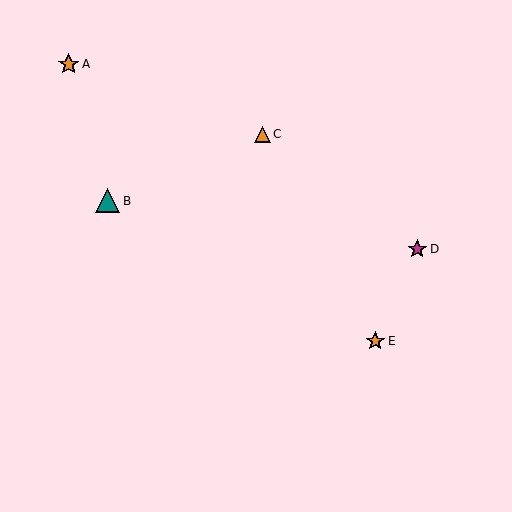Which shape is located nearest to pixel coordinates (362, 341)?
The orange star (labeled E) at (375, 341) is nearest to that location.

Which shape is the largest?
The teal triangle (labeled B) is the largest.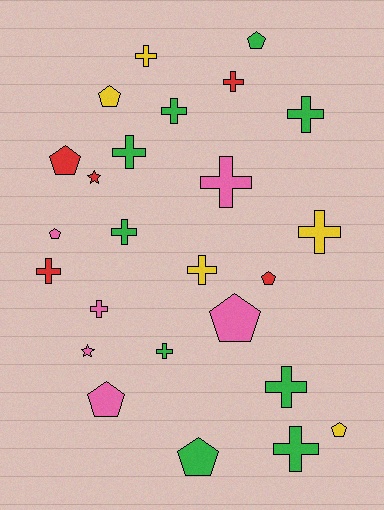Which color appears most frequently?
Green, with 9 objects.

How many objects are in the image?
There are 25 objects.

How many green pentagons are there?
There are 2 green pentagons.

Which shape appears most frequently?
Cross, with 14 objects.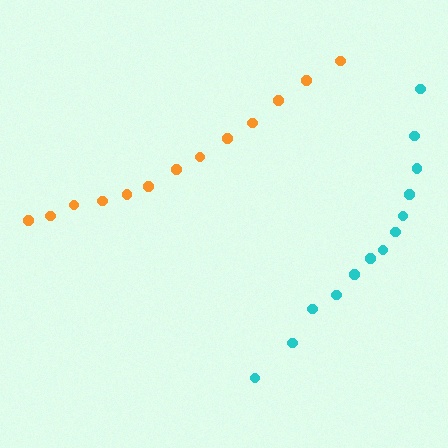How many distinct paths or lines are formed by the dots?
There are 2 distinct paths.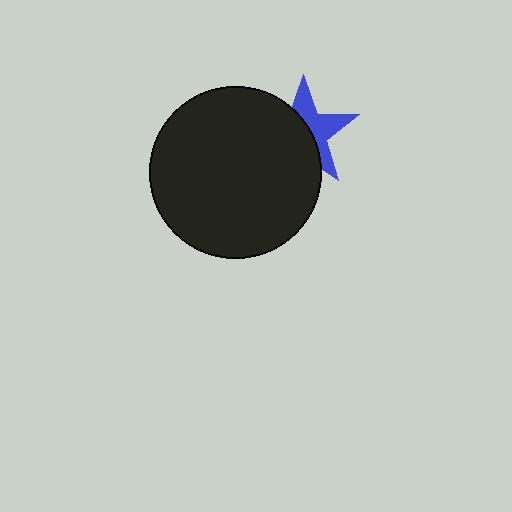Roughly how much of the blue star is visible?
A small part of it is visible (roughly 45%).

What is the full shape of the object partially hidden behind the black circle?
The partially hidden object is a blue star.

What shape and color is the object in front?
The object in front is a black circle.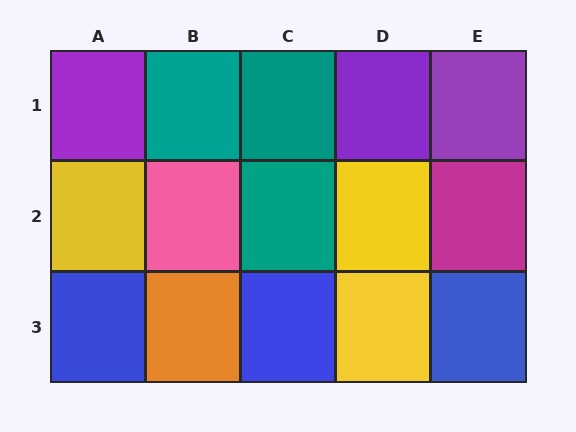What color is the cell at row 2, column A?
Yellow.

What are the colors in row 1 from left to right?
Purple, teal, teal, purple, purple.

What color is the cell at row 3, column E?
Blue.